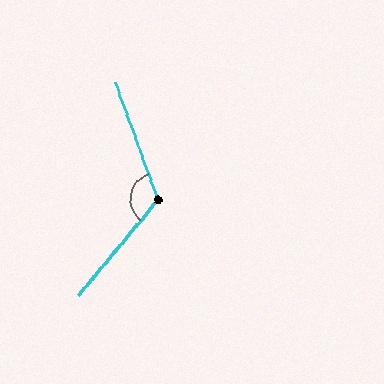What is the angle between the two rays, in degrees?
Approximately 120 degrees.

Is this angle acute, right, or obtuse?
It is obtuse.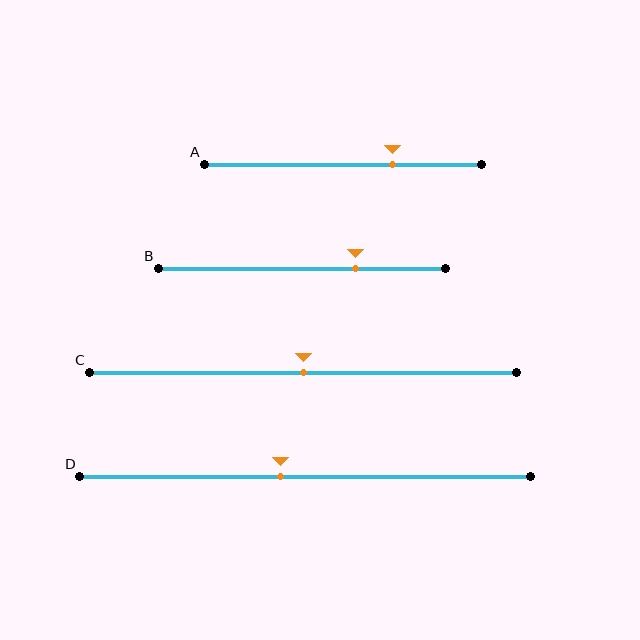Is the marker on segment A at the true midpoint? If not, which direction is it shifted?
No, the marker on segment A is shifted to the right by about 18% of the segment length.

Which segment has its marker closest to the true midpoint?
Segment C has its marker closest to the true midpoint.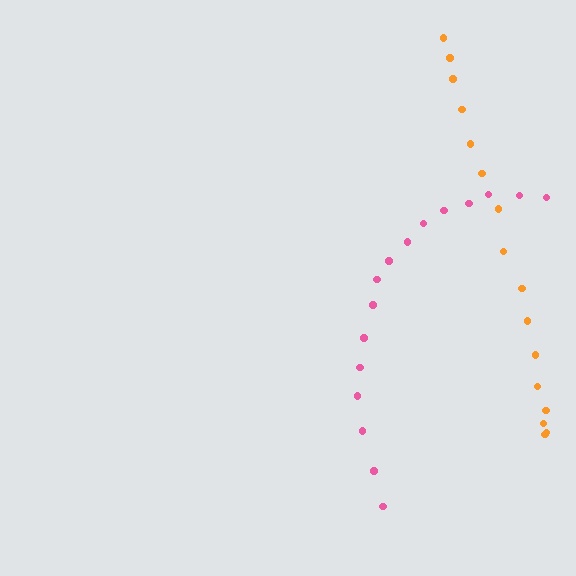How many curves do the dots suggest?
There are 2 distinct paths.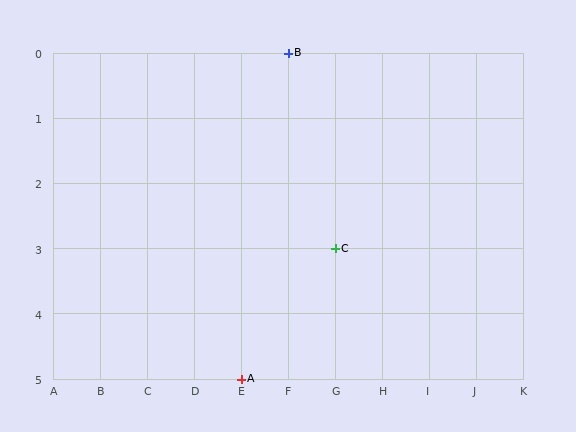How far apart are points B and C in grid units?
Points B and C are 1 column and 3 rows apart (about 3.2 grid units diagonally).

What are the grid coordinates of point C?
Point C is at grid coordinates (G, 3).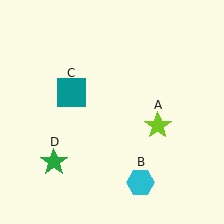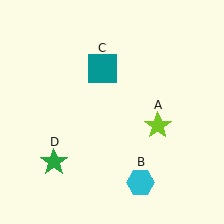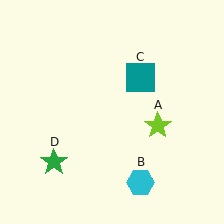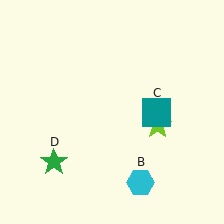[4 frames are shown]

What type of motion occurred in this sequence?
The teal square (object C) rotated clockwise around the center of the scene.